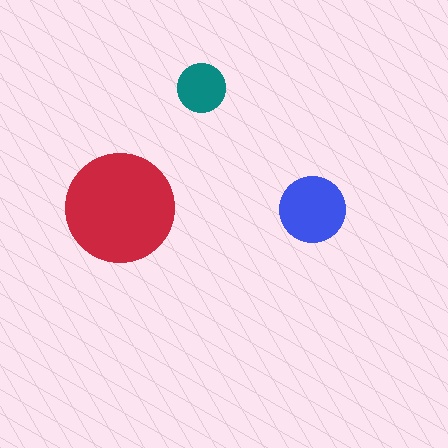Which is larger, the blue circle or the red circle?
The red one.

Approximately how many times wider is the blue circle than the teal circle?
About 1.5 times wider.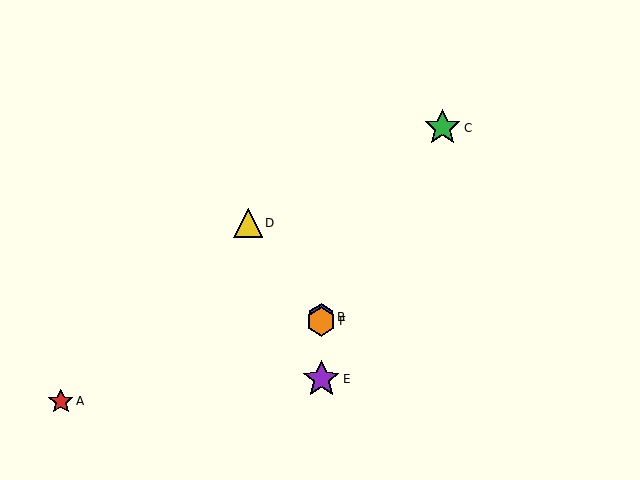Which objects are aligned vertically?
Objects B, E, F are aligned vertically.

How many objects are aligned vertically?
3 objects (B, E, F) are aligned vertically.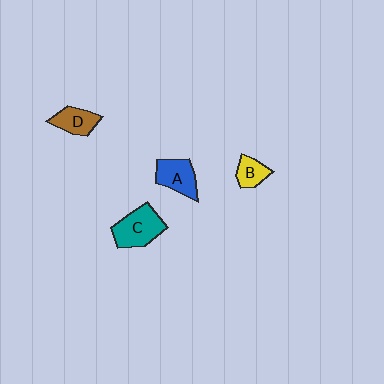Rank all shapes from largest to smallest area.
From largest to smallest: C (teal), A (blue), D (brown), B (yellow).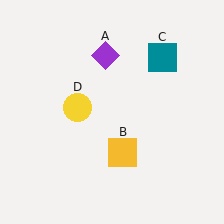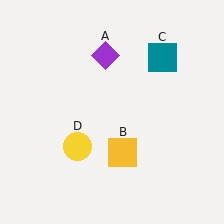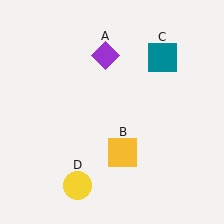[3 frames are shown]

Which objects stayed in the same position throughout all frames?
Purple diamond (object A) and yellow square (object B) and teal square (object C) remained stationary.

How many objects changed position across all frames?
1 object changed position: yellow circle (object D).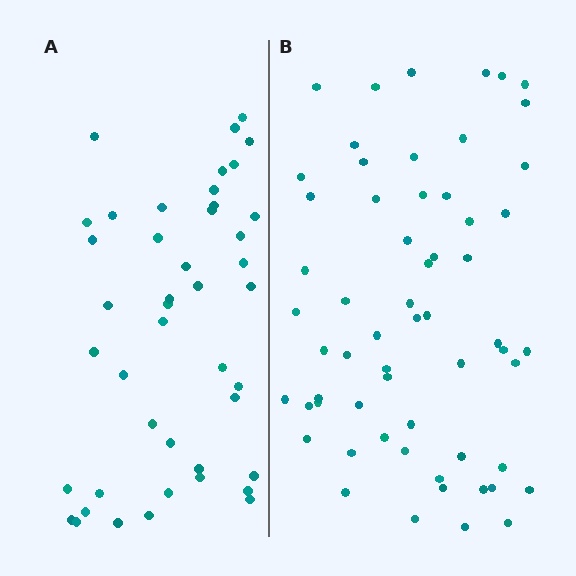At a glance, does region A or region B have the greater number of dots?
Region B (the right region) has more dots.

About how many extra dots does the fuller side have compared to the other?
Region B has approximately 15 more dots than region A.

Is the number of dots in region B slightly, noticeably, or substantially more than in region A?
Region B has noticeably more, but not dramatically so. The ratio is roughly 1.4 to 1.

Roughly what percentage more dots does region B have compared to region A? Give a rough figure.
About 35% more.